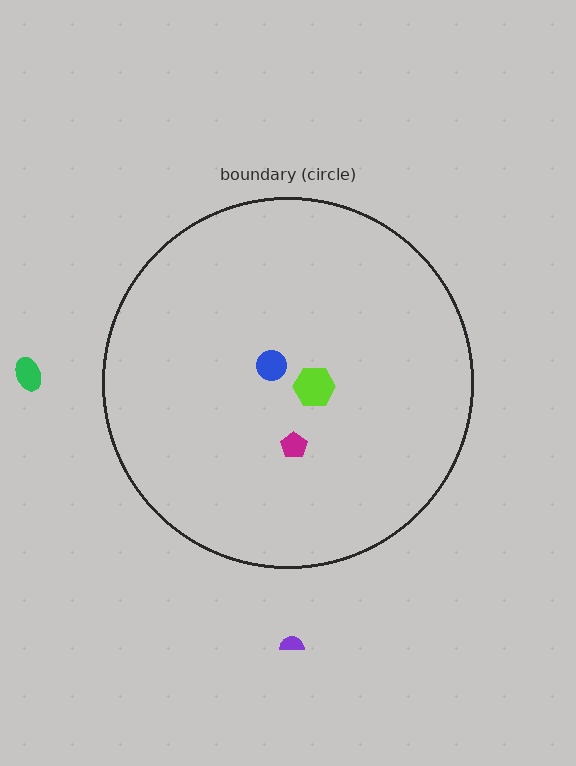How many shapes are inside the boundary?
3 inside, 2 outside.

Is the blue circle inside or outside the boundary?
Inside.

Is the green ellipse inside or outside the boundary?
Outside.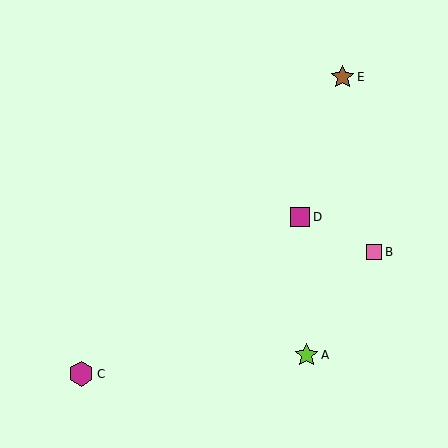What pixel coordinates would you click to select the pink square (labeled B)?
Click at (374, 252) to select the pink square B.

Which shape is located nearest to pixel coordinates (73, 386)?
The magenta hexagon (labeled C) at (81, 374) is nearest to that location.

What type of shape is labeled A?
Shape A is a lime star.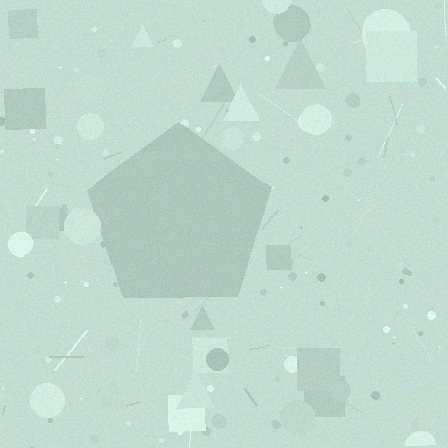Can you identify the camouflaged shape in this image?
The camouflaged shape is a pentagon.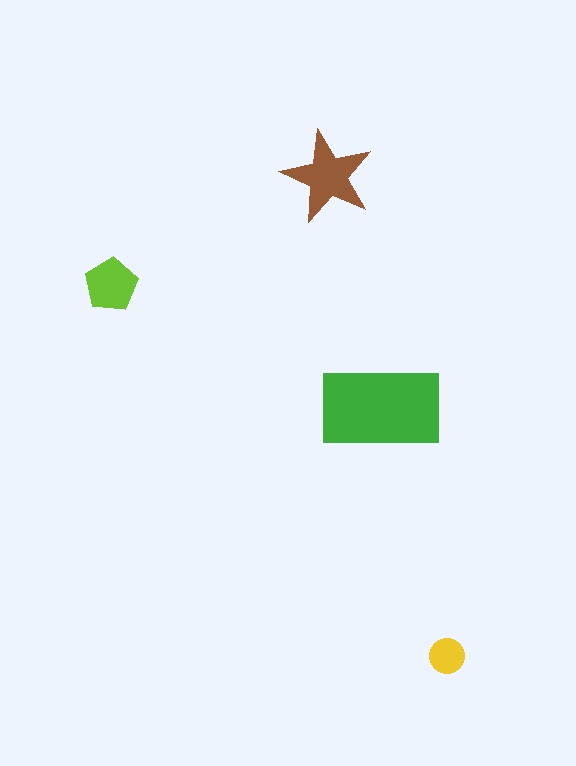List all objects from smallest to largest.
The yellow circle, the lime pentagon, the brown star, the green rectangle.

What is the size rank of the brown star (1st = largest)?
2nd.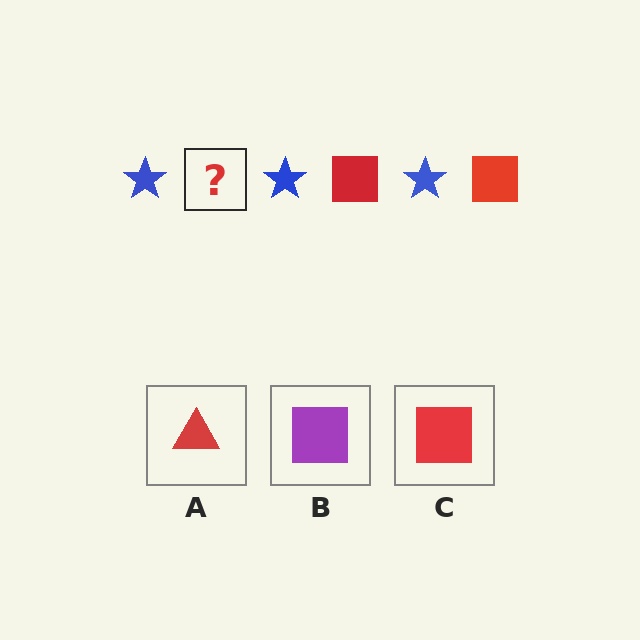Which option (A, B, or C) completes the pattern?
C.